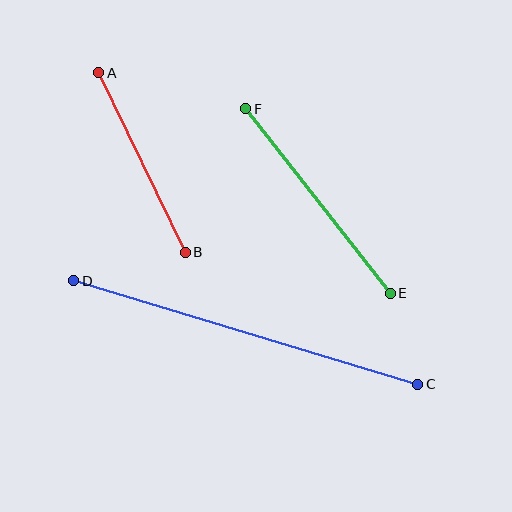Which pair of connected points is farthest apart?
Points C and D are farthest apart.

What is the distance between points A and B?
The distance is approximately 199 pixels.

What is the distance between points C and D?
The distance is approximately 359 pixels.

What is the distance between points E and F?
The distance is approximately 234 pixels.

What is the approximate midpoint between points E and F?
The midpoint is at approximately (318, 201) pixels.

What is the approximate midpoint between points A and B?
The midpoint is at approximately (142, 162) pixels.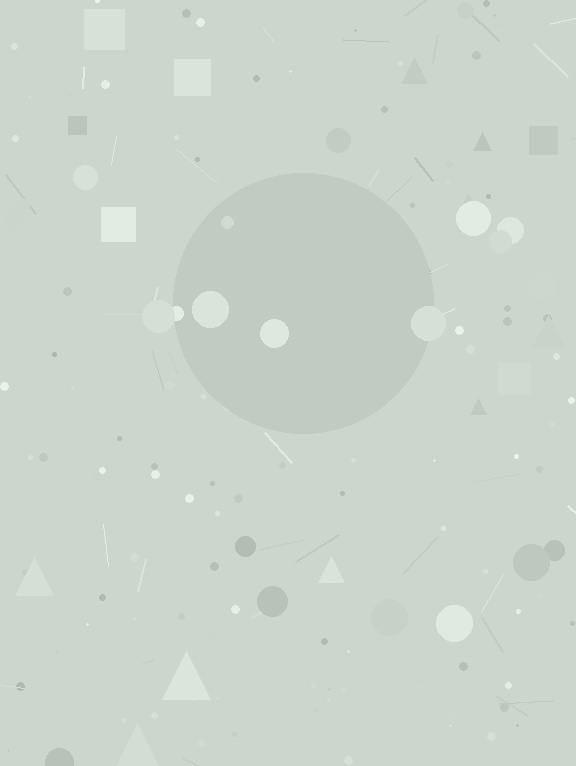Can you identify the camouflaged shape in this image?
The camouflaged shape is a circle.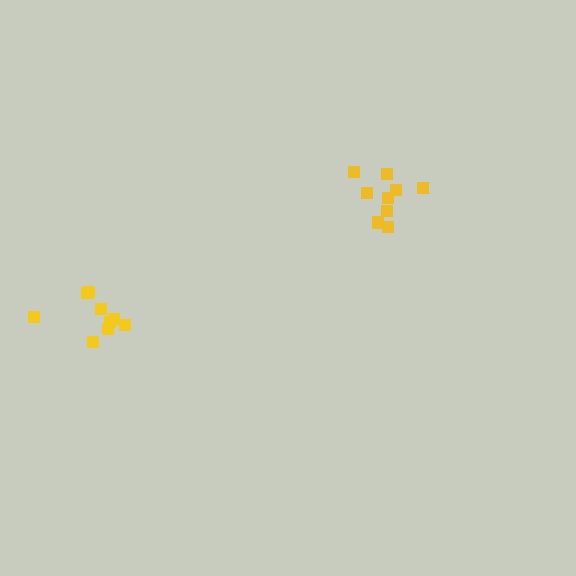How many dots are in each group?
Group 1: 9 dots, Group 2: 9 dots (18 total).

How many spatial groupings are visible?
There are 2 spatial groupings.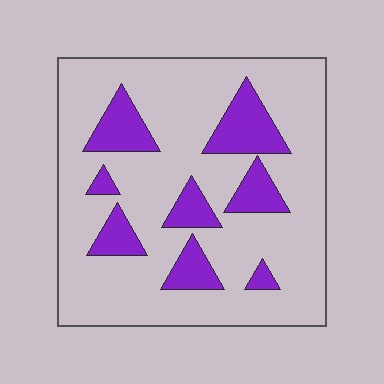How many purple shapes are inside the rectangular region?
8.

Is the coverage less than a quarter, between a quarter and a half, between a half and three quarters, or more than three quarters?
Less than a quarter.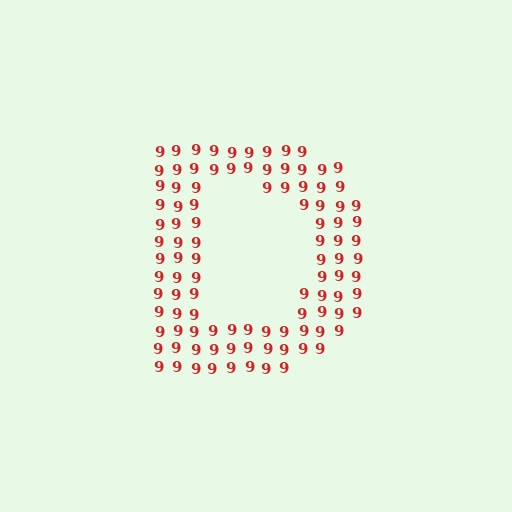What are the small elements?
The small elements are digit 9's.